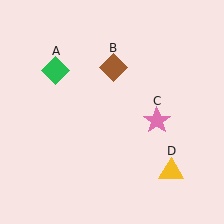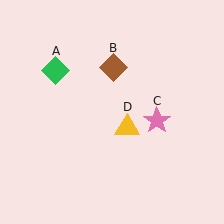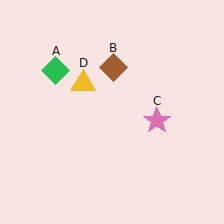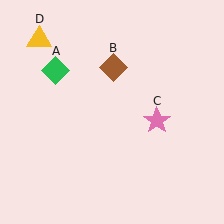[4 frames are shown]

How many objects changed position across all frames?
1 object changed position: yellow triangle (object D).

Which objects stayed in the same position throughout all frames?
Green diamond (object A) and brown diamond (object B) and pink star (object C) remained stationary.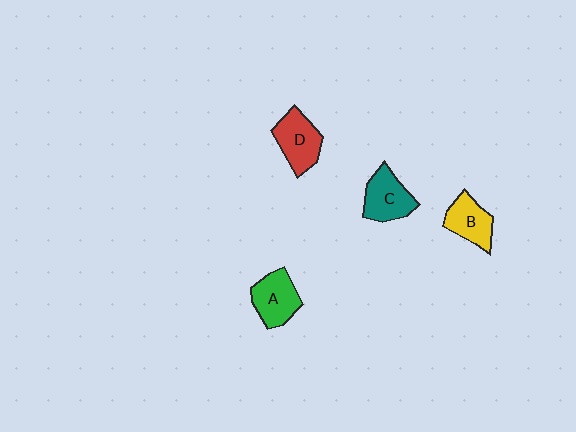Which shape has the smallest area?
Shape B (yellow).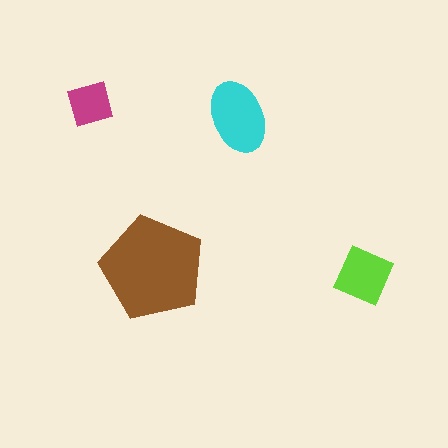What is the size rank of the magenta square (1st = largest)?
4th.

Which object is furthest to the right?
The lime diamond is rightmost.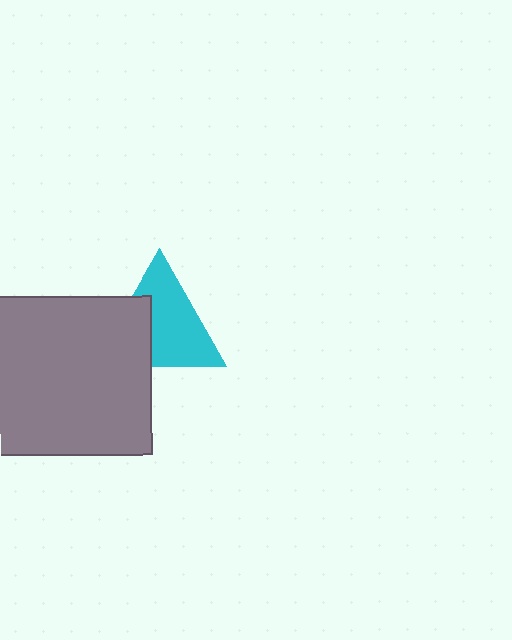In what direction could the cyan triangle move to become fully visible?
The cyan triangle could move toward the upper-right. That would shift it out from behind the gray rectangle entirely.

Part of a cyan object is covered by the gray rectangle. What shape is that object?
It is a triangle.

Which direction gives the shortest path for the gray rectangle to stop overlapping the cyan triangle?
Moving toward the lower-left gives the shortest separation.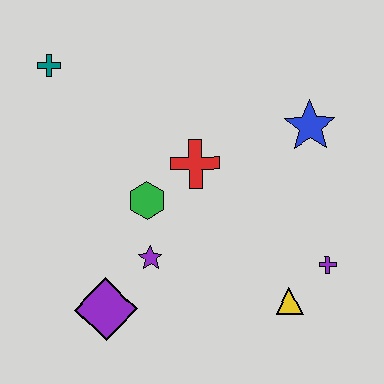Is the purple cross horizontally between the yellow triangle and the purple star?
No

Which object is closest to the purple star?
The green hexagon is closest to the purple star.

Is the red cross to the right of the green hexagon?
Yes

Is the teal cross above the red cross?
Yes